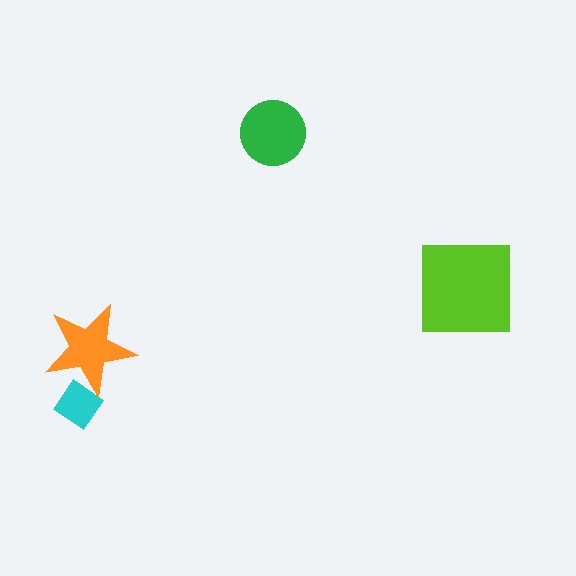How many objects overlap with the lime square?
0 objects overlap with the lime square.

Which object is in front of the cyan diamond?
The orange star is in front of the cyan diamond.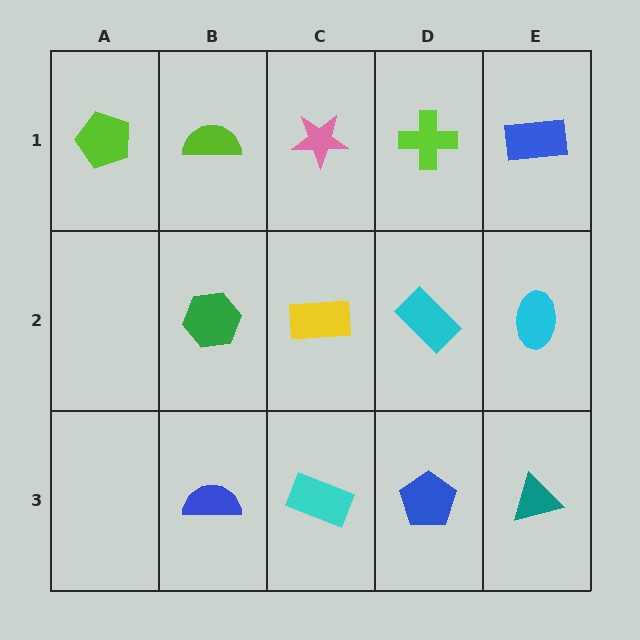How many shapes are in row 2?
4 shapes.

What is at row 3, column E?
A teal triangle.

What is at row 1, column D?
A lime cross.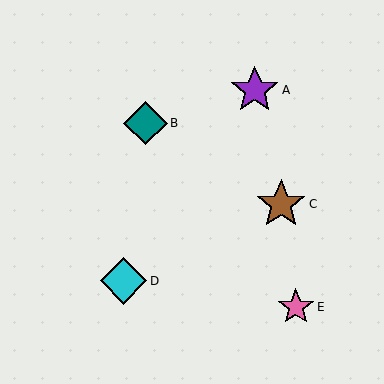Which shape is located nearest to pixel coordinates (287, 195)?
The brown star (labeled C) at (281, 204) is nearest to that location.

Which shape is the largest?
The brown star (labeled C) is the largest.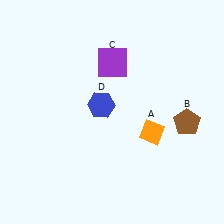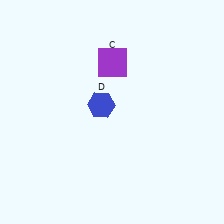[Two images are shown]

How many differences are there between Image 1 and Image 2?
There are 2 differences between the two images.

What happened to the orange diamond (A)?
The orange diamond (A) was removed in Image 2. It was in the bottom-right area of Image 1.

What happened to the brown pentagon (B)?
The brown pentagon (B) was removed in Image 2. It was in the bottom-right area of Image 1.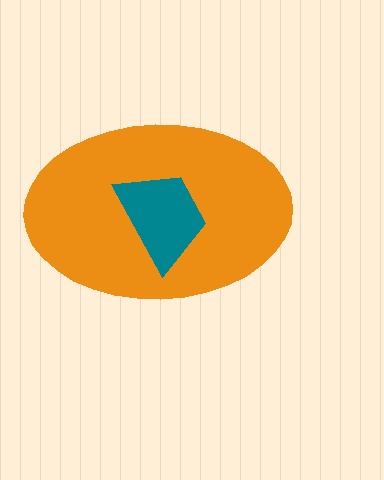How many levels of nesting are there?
2.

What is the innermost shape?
The teal trapezoid.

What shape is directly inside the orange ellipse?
The teal trapezoid.